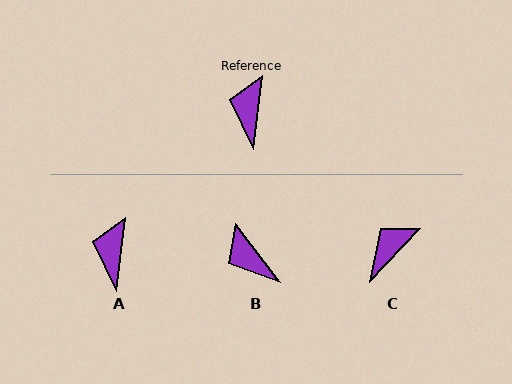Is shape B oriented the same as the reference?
No, it is off by about 44 degrees.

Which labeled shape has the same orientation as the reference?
A.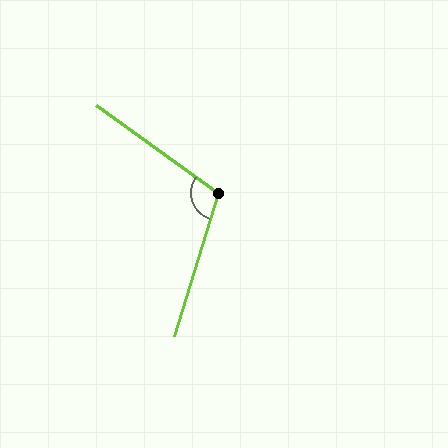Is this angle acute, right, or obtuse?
It is obtuse.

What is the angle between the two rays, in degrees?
Approximately 109 degrees.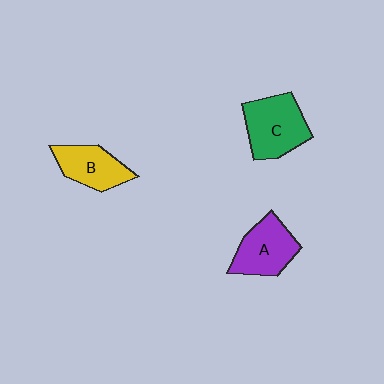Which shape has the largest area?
Shape C (green).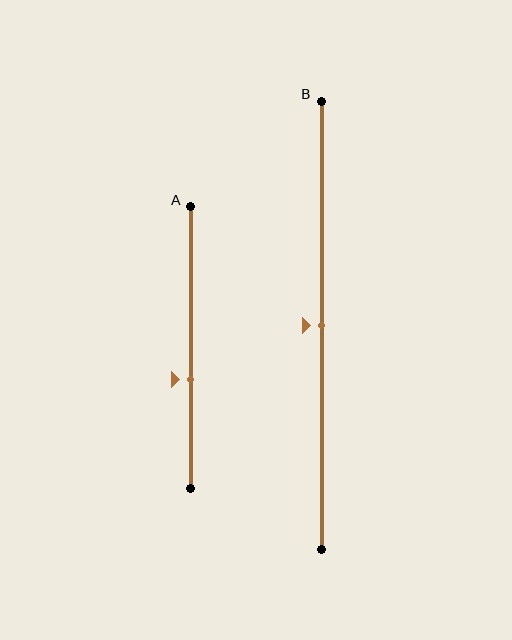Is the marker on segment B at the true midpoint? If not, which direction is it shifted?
Yes, the marker on segment B is at the true midpoint.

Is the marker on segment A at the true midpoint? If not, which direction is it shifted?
No, the marker on segment A is shifted downward by about 11% of the segment length.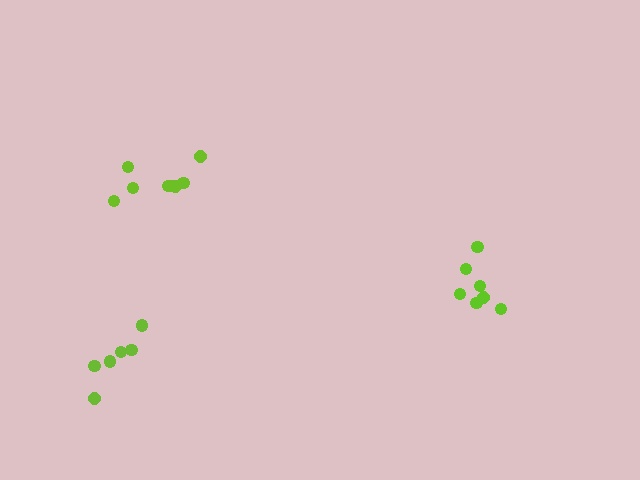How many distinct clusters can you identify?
There are 3 distinct clusters.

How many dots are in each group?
Group 1: 8 dots, Group 2: 6 dots, Group 3: 7 dots (21 total).